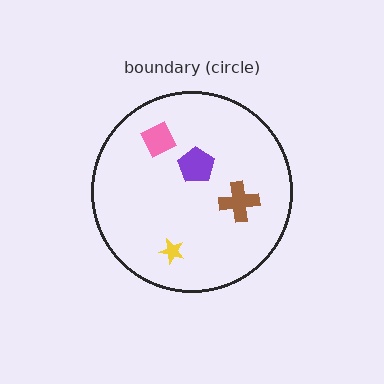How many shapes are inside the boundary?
4 inside, 0 outside.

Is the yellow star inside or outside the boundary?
Inside.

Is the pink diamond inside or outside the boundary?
Inside.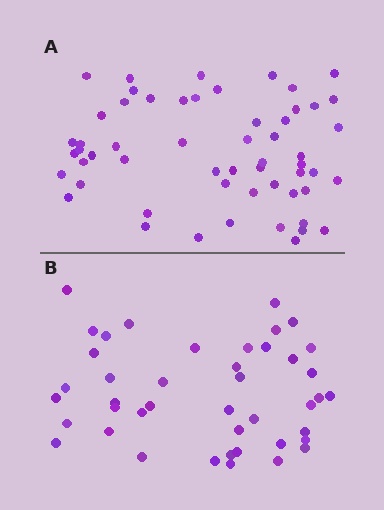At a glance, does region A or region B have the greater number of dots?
Region A (the top region) has more dots.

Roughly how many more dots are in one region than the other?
Region A has approximately 15 more dots than region B.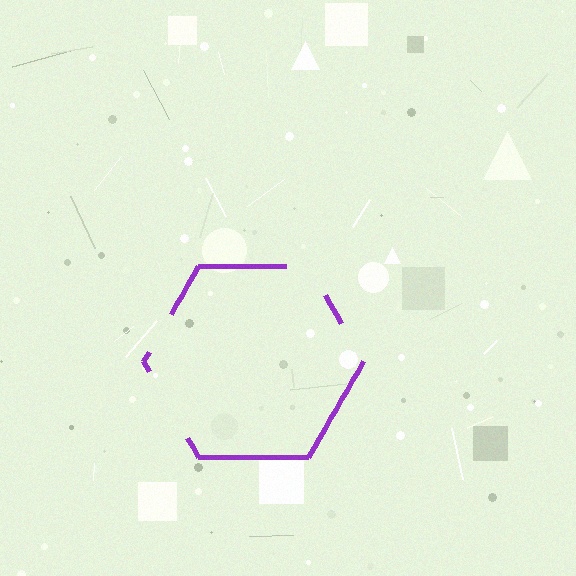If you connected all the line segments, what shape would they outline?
They would outline a hexagon.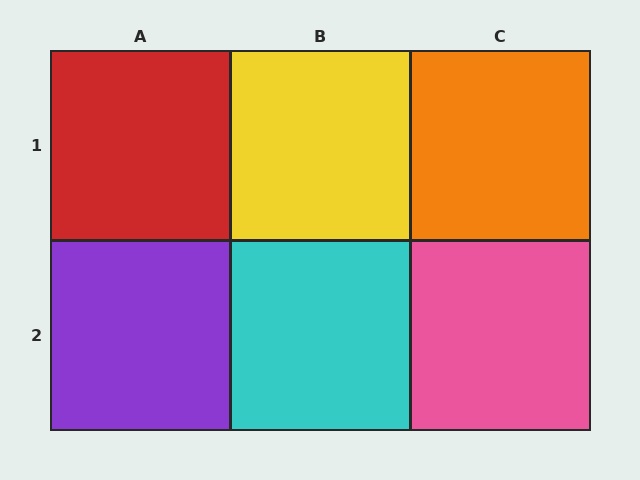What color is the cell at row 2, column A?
Purple.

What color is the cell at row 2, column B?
Cyan.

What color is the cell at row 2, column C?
Pink.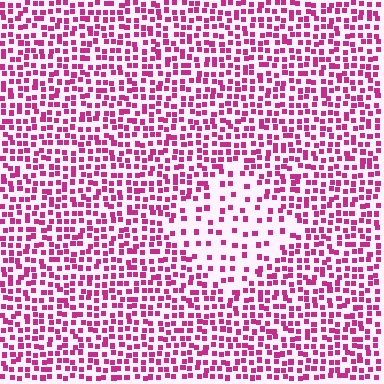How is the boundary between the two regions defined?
The boundary is defined by a change in element density (approximately 2.4x ratio). All elements are the same color, size, and shape.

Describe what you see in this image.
The image contains small magenta elements arranged at two different densities. A diamond-shaped region is visible where the elements are less densely packed than the surrounding area.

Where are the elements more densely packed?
The elements are more densely packed outside the diamond boundary.